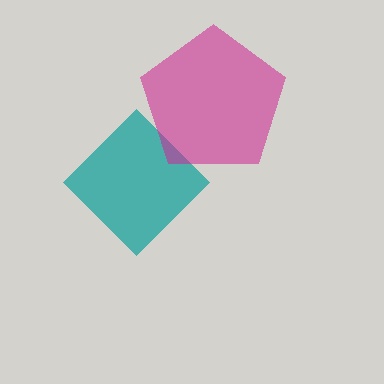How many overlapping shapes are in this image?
There are 2 overlapping shapes in the image.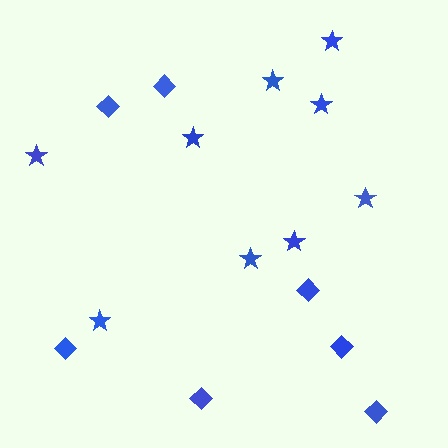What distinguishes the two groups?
There are 2 groups: one group of stars (9) and one group of diamonds (7).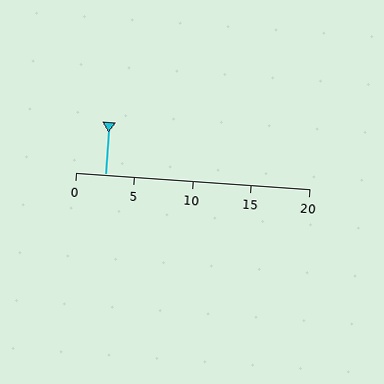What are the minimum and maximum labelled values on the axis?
The axis runs from 0 to 20.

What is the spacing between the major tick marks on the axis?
The major ticks are spaced 5 apart.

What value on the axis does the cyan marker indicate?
The marker indicates approximately 2.5.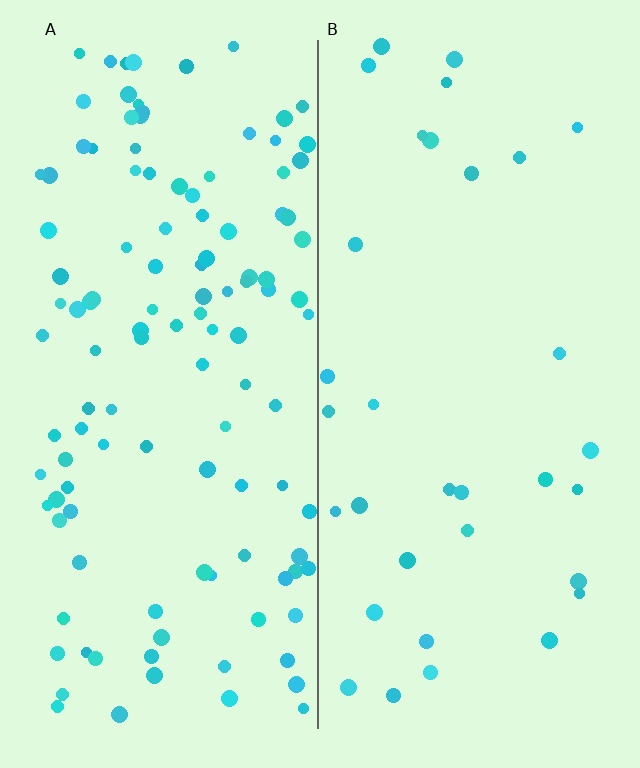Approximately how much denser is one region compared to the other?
Approximately 3.6× — region A over region B.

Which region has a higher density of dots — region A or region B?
A (the left).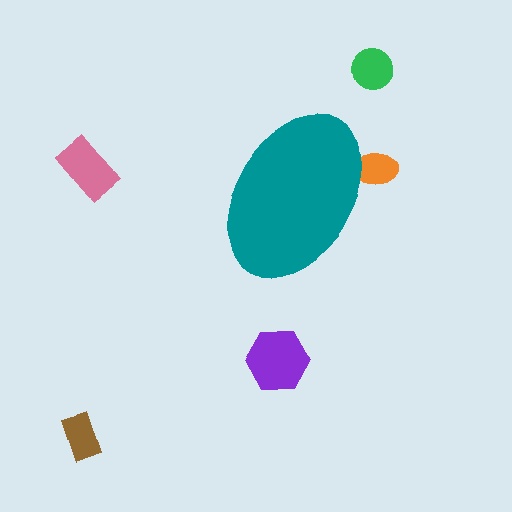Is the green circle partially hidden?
No, the green circle is fully visible.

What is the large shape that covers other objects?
A teal ellipse.